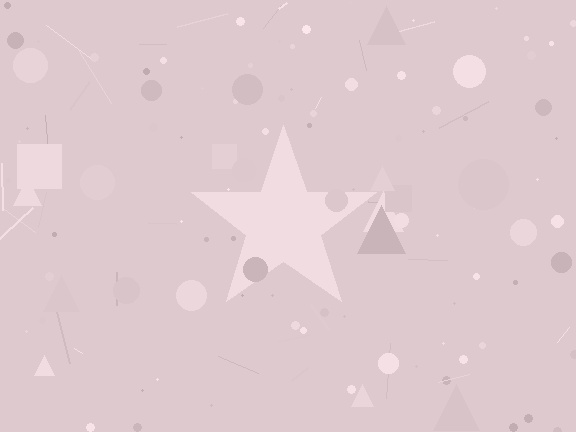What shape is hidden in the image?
A star is hidden in the image.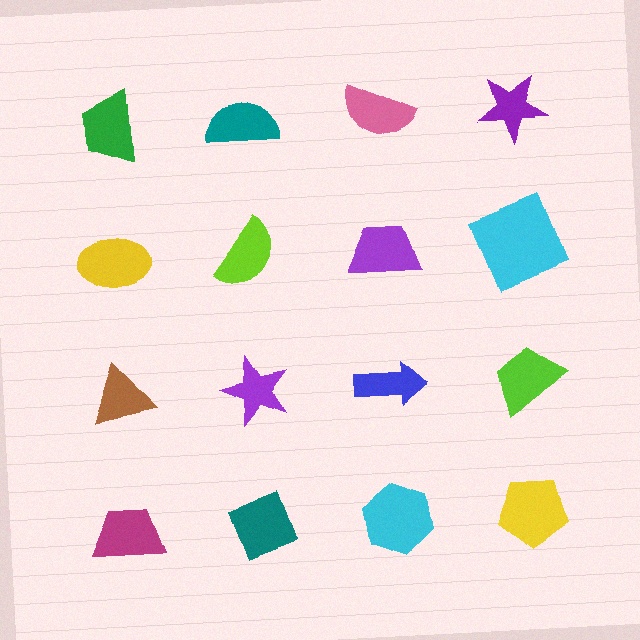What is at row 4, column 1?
A magenta trapezoid.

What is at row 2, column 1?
A yellow ellipse.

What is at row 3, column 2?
A purple star.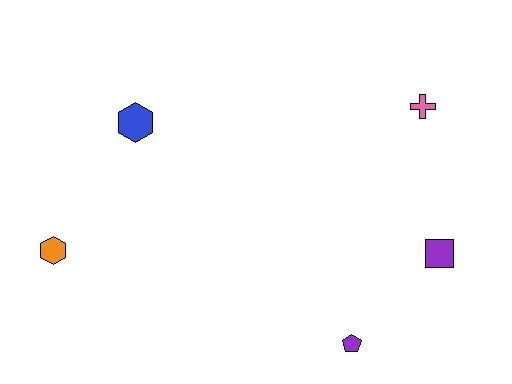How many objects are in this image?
There are 5 objects.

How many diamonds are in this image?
There are no diamonds.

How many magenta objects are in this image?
There are no magenta objects.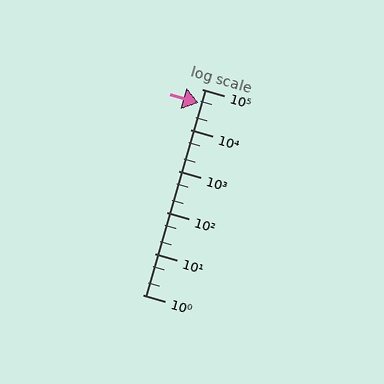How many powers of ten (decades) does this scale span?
The scale spans 5 decades, from 1 to 100000.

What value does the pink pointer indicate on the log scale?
The pointer indicates approximately 45000.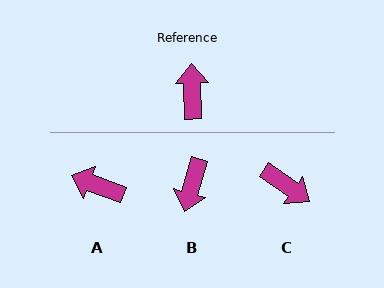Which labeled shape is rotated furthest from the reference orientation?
B, about 162 degrees away.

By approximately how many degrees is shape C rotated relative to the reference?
Approximately 127 degrees clockwise.